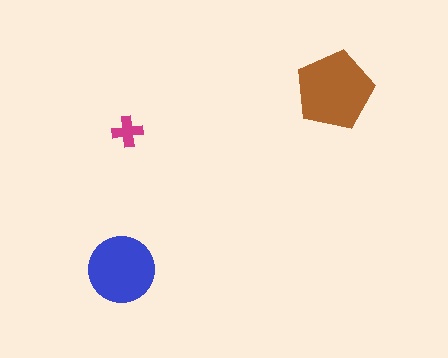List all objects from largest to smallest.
The brown pentagon, the blue circle, the magenta cross.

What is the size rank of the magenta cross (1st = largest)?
3rd.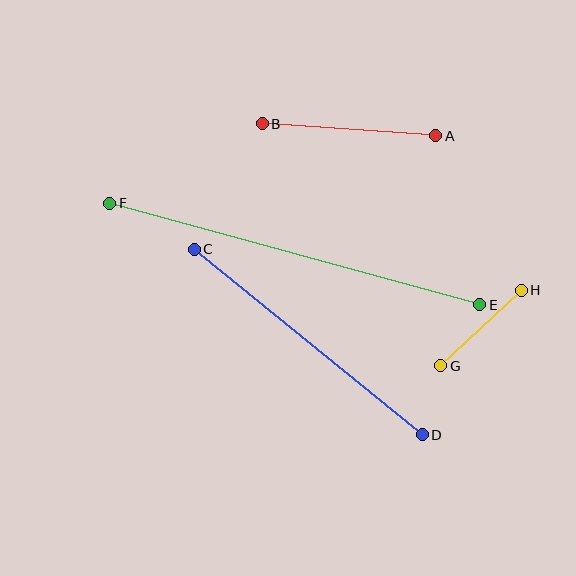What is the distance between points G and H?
The distance is approximately 110 pixels.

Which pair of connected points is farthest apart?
Points E and F are farthest apart.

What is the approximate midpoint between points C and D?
The midpoint is at approximately (308, 342) pixels.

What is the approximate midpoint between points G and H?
The midpoint is at approximately (481, 328) pixels.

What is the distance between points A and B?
The distance is approximately 174 pixels.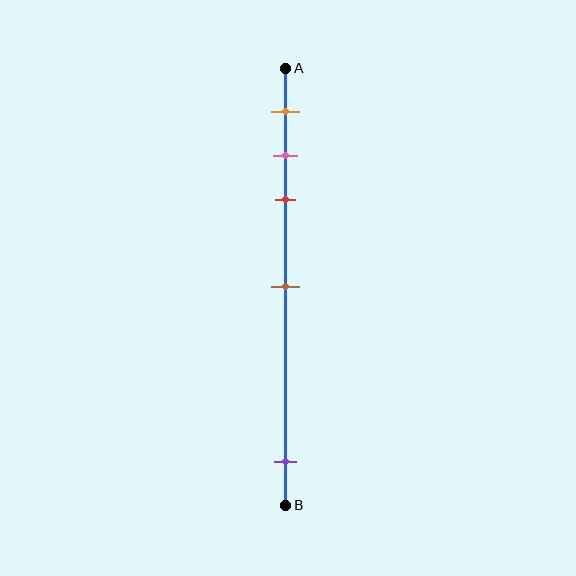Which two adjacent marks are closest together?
The pink and red marks are the closest adjacent pair.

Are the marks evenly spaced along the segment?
No, the marks are not evenly spaced.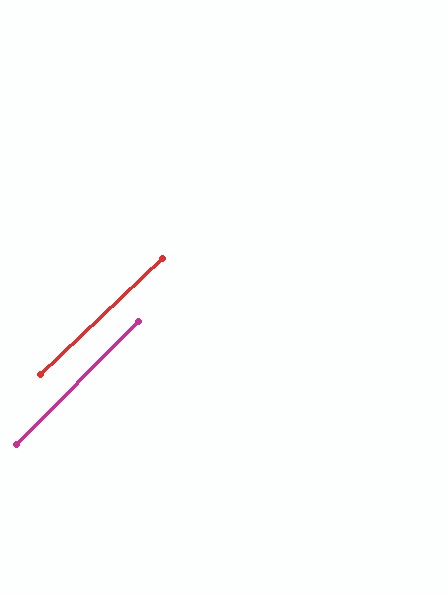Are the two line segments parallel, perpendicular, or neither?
Parallel — their directions differ by only 1.4°.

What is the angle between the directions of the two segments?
Approximately 1 degree.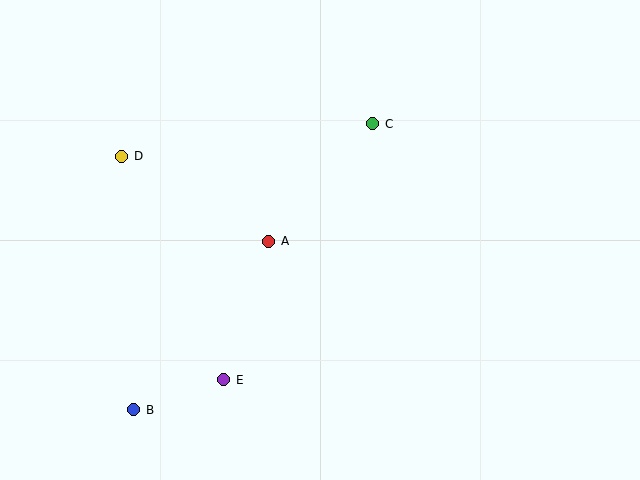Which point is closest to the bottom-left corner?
Point B is closest to the bottom-left corner.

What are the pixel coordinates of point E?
Point E is at (224, 380).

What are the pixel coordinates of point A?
Point A is at (269, 241).